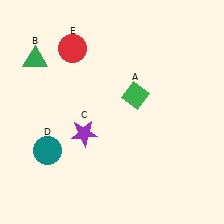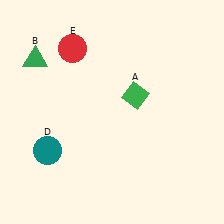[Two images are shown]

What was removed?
The purple star (C) was removed in Image 2.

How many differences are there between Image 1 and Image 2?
There is 1 difference between the two images.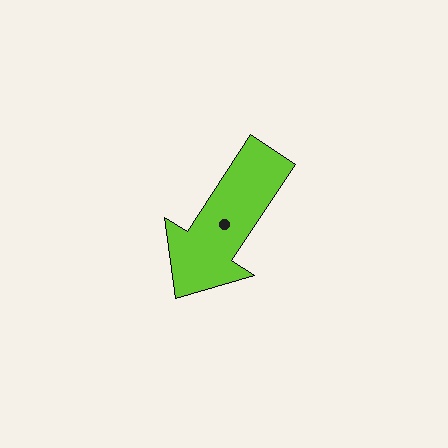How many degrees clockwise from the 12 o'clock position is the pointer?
Approximately 213 degrees.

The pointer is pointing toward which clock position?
Roughly 7 o'clock.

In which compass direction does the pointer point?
Southwest.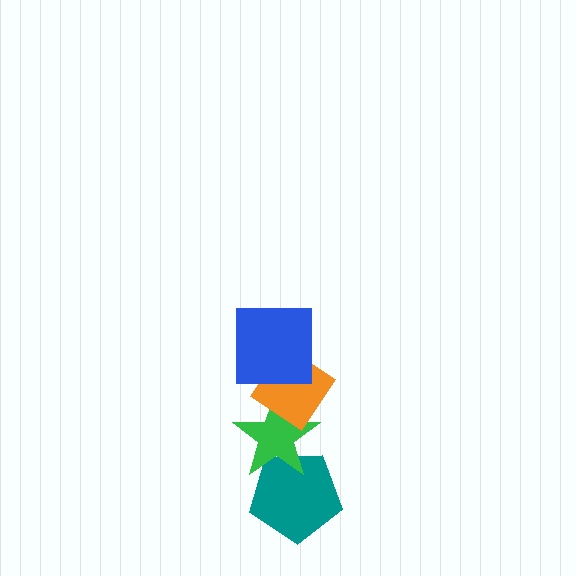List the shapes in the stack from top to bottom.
From top to bottom: the blue square, the orange diamond, the green star, the teal pentagon.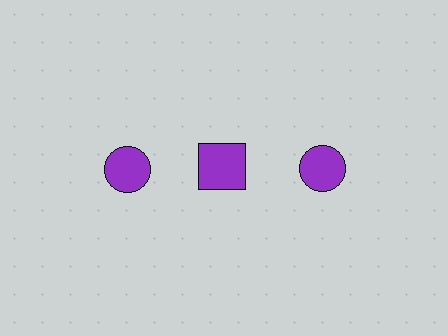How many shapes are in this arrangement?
There are 3 shapes arranged in a grid pattern.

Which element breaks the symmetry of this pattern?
The purple square in the top row, second from left column breaks the symmetry. All other shapes are purple circles.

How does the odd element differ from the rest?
It has a different shape: square instead of circle.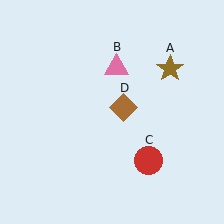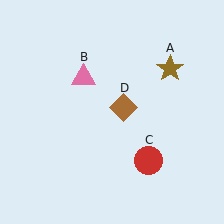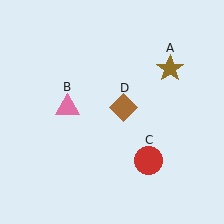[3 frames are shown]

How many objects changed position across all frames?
1 object changed position: pink triangle (object B).